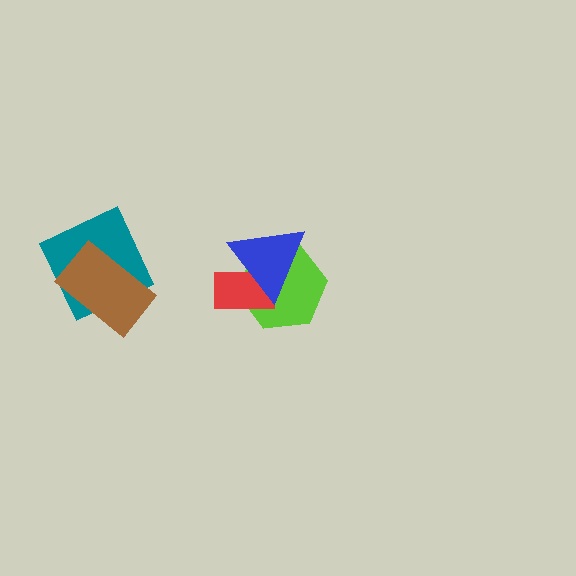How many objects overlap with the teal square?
1 object overlaps with the teal square.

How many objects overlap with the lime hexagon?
2 objects overlap with the lime hexagon.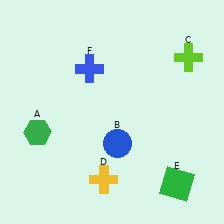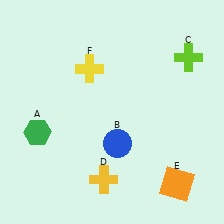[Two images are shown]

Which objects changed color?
E changed from green to orange. F changed from blue to yellow.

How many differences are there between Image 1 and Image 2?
There are 2 differences between the two images.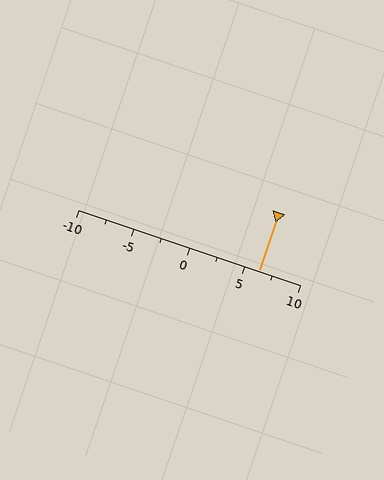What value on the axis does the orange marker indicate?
The marker indicates approximately 6.2.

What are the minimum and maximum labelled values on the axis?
The axis runs from -10 to 10.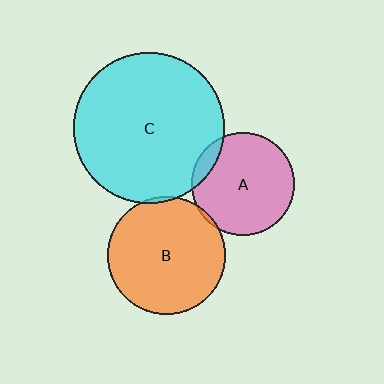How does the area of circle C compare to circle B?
Approximately 1.6 times.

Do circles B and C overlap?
Yes.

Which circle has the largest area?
Circle C (cyan).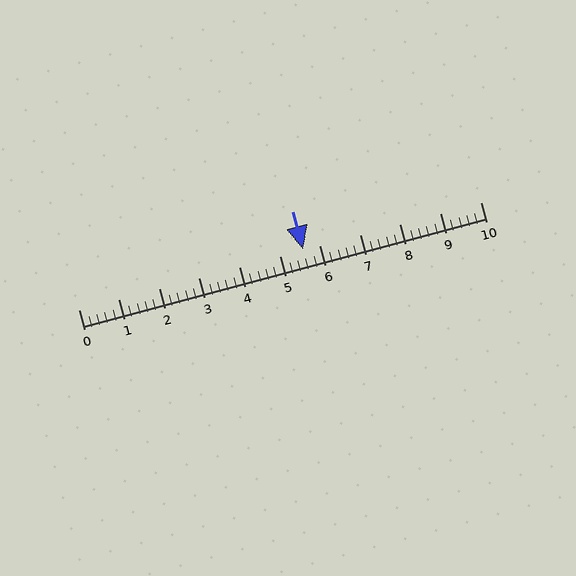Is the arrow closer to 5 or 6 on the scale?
The arrow is closer to 6.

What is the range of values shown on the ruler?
The ruler shows values from 0 to 10.